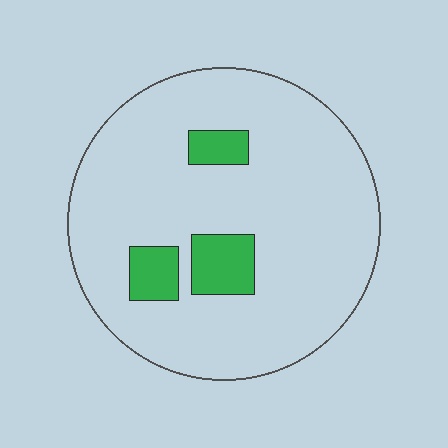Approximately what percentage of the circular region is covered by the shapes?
Approximately 10%.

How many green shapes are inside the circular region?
3.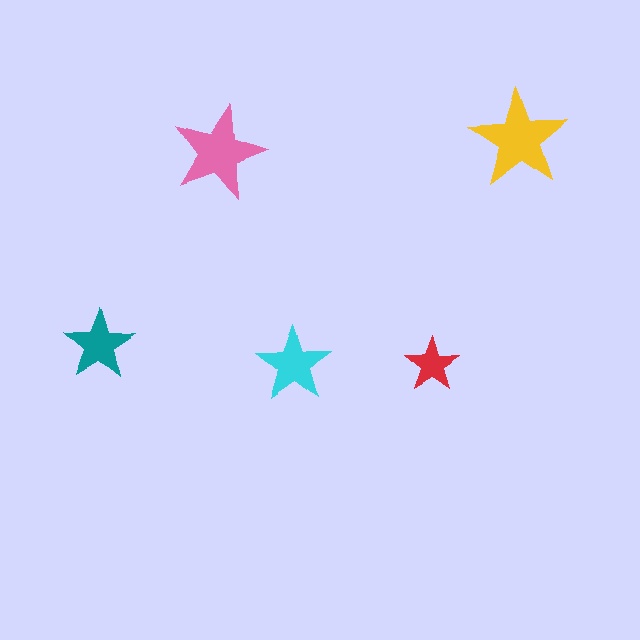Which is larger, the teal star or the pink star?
The pink one.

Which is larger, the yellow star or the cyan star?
The yellow one.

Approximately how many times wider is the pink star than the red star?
About 1.5 times wider.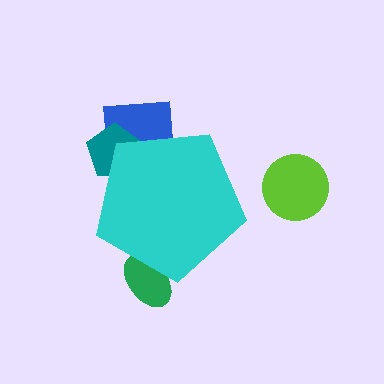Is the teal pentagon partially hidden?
Yes, the teal pentagon is partially hidden behind the cyan pentagon.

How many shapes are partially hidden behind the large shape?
3 shapes are partially hidden.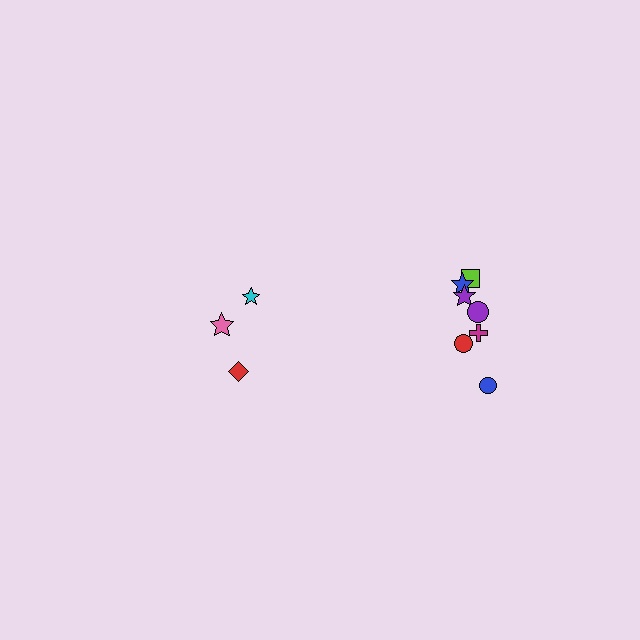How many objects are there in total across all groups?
There are 10 objects.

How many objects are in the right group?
There are 7 objects.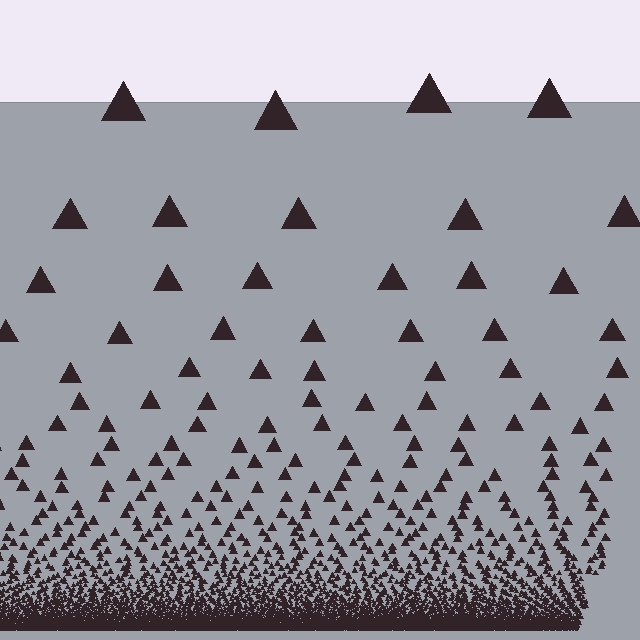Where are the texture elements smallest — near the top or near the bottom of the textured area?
Near the bottom.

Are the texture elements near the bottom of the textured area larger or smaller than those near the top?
Smaller. The gradient is inverted — elements near the bottom are smaller and denser.